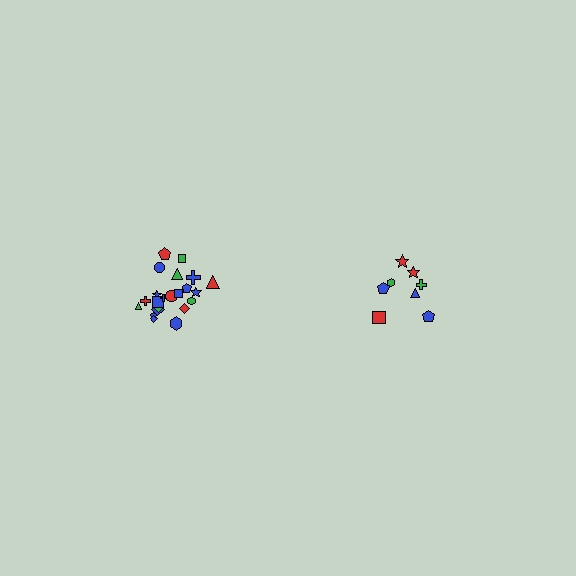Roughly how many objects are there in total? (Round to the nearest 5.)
Roughly 30 objects in total.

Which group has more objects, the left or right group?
The left group.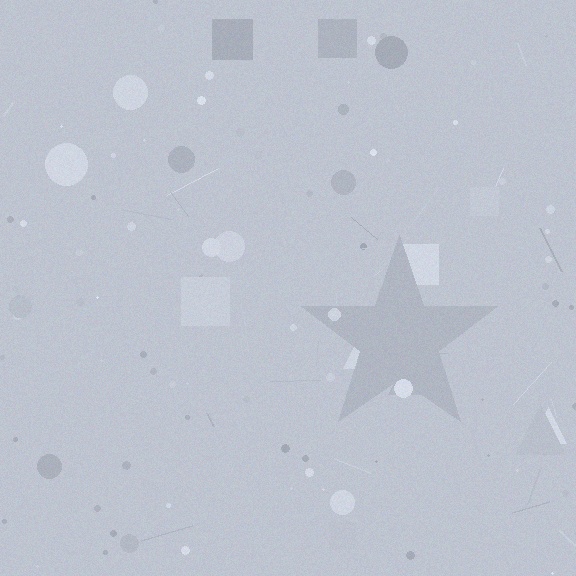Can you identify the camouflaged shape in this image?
The camouflaged shape is a star.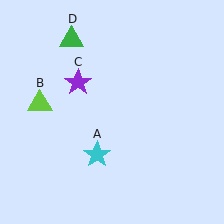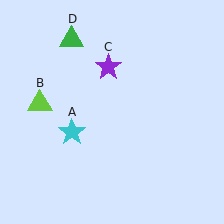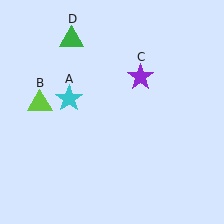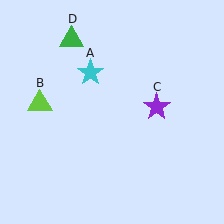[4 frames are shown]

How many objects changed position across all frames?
2 objects changed position: cyan star (object A), purple star (object C).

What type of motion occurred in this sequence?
The cyan star (object A), purple star (object C) rotated clockwise around the center of the scene.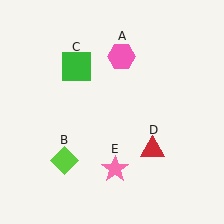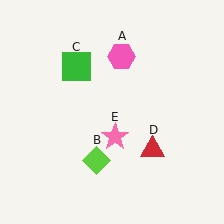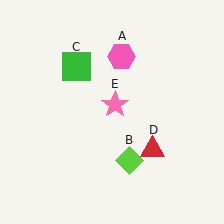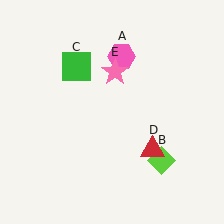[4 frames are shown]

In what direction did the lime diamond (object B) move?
The lime diamond (object B) moved right.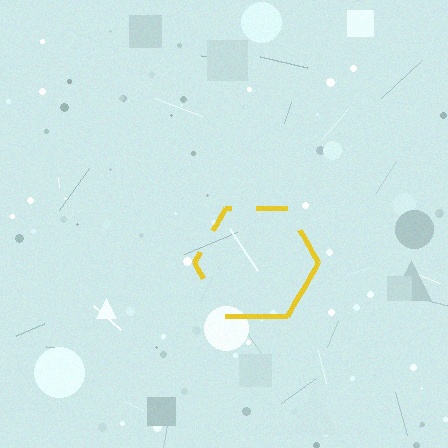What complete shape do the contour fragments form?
The contour fragments form a hexagon.